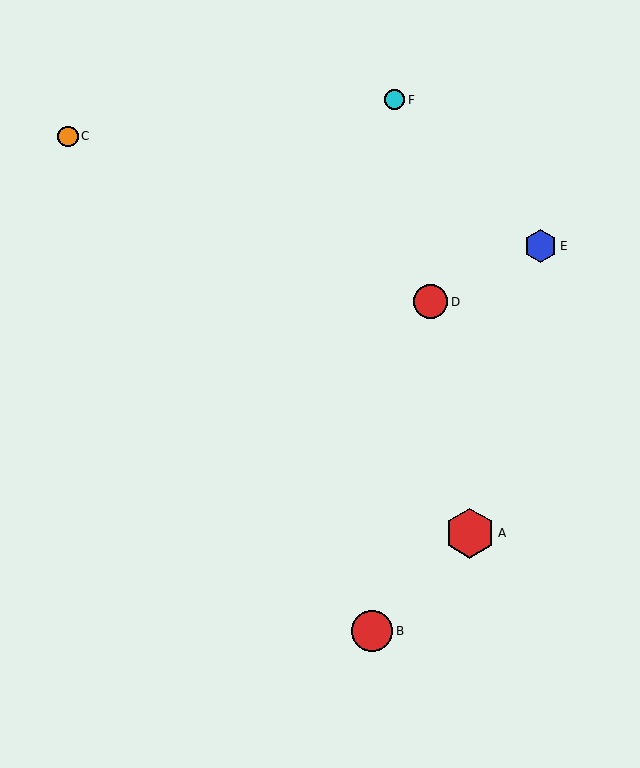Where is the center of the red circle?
The center of the red circle is at (431, 302).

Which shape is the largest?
The red hexagon (labeled A) is the largest.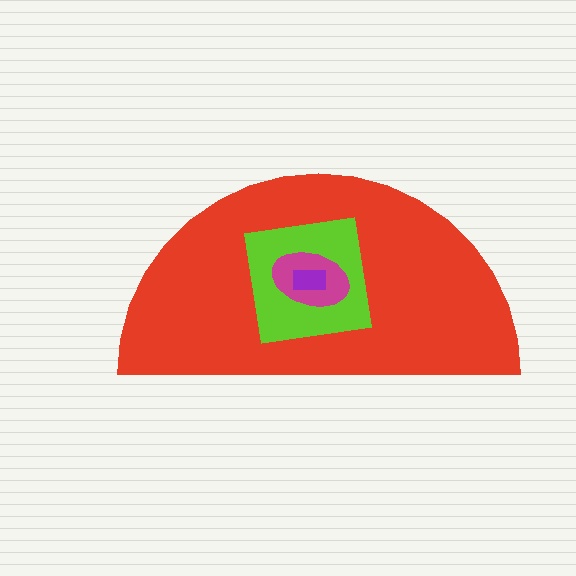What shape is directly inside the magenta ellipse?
The purple rectangle.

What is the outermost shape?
The red semicircle.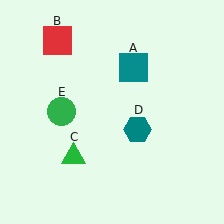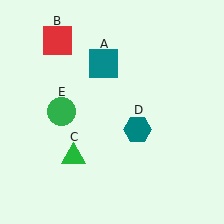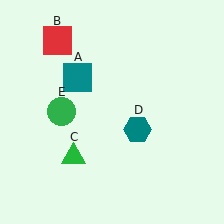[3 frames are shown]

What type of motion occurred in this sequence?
The teal square (object A) rotated counterclockwise around the center of the scene.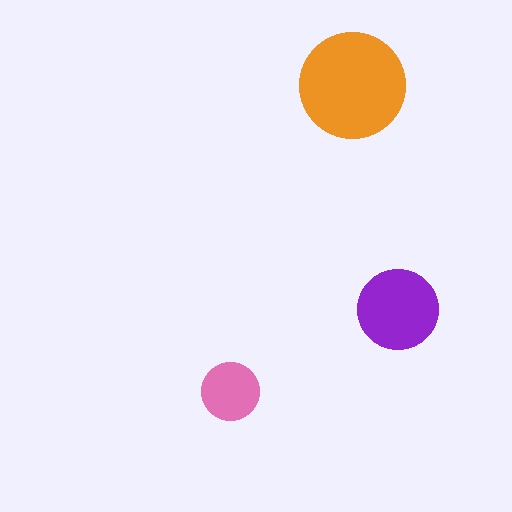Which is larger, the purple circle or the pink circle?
The purple one.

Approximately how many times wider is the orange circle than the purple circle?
About 1.5 times wider.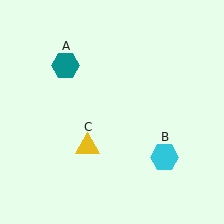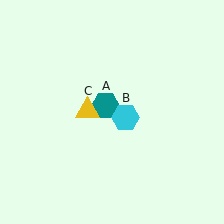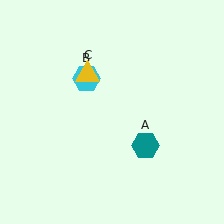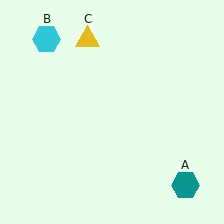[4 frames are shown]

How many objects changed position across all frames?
3 objects changed position: teal hexagon (object A), cyan hexagon (object B), yellow triangle (object C).